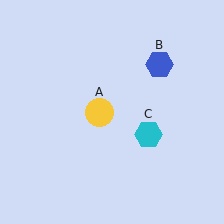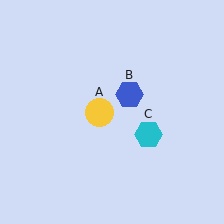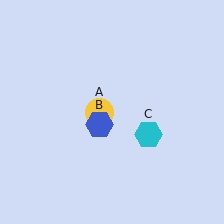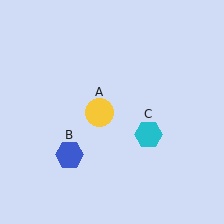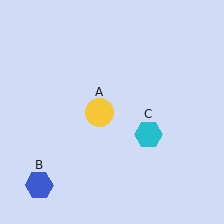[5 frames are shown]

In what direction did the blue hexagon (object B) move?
The blue hexagon (object B) moved down and to the left.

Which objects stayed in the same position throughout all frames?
Yellow circle (object A) and cyan hexagon (object C) remained stationary.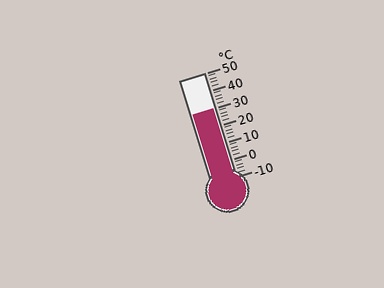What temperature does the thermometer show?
The thermometer shows approximately 30°C.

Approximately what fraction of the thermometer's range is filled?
The thermometer is filled to approximately 65% of its range.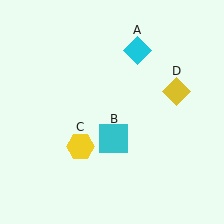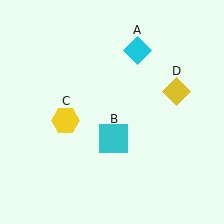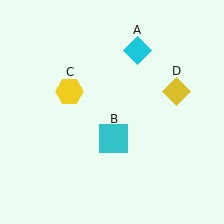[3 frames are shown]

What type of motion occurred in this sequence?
The yellow hexagon (object C) rotated clockwise around the center of the scene.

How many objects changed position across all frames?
1 object changed position: yellow hexagon (object C).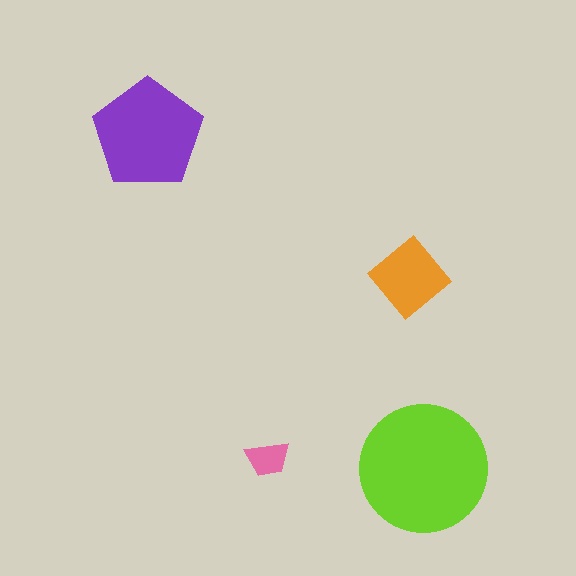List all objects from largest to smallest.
The lime circle, the purple pentagon, the orange diamond, the pink trapezoid.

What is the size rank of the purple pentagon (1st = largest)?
2nd.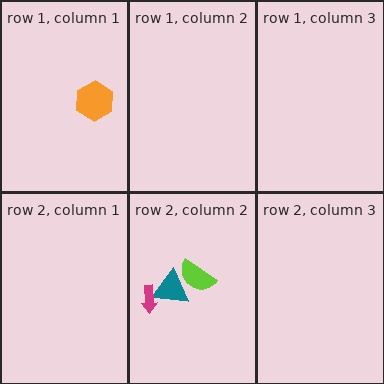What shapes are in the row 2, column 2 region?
The teal triangle, the lime semicircle, the magenta arrow.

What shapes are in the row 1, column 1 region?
The orange hexagon.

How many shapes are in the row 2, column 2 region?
3.